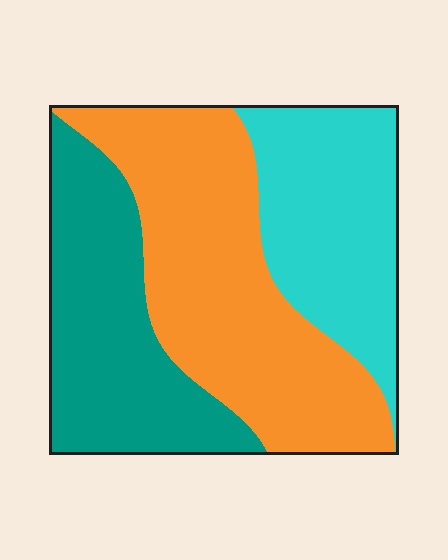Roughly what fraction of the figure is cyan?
Cyan takes up between a quarter and a half of the figure.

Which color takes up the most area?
Orange, at roughly 40%.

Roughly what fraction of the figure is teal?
Teal covers roughly 30% of the figure.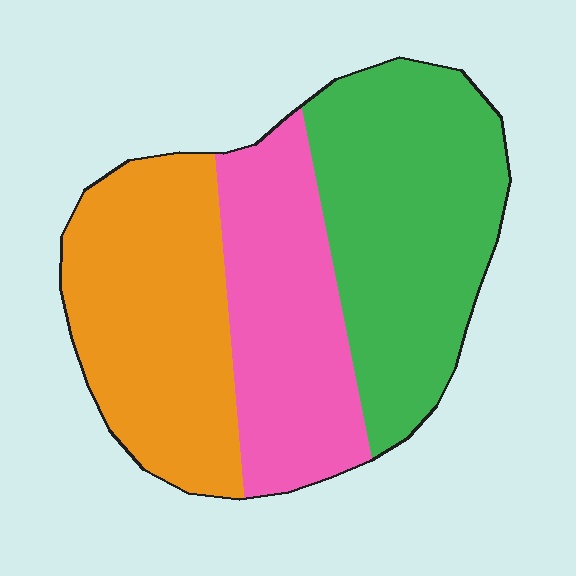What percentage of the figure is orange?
Orange takes up about one third (1/3) of the figure.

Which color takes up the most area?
Green, at roughly 40%.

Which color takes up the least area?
Pink, at roughly 30%.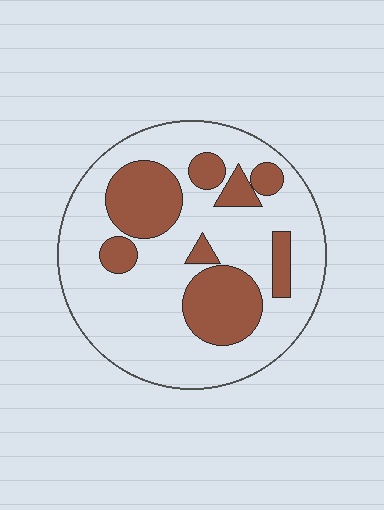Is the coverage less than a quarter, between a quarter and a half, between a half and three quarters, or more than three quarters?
Between a quarter and a half.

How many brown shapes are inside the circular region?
8.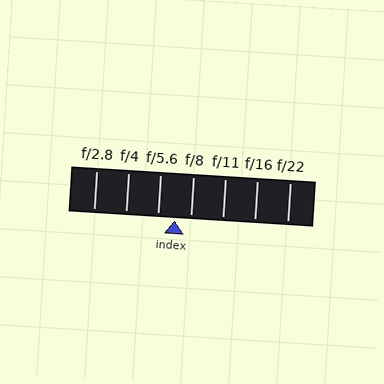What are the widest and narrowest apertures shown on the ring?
The widest aperture shown is f/2.8 and the narrowest is f/22.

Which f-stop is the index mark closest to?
The index mark is closest to f/8.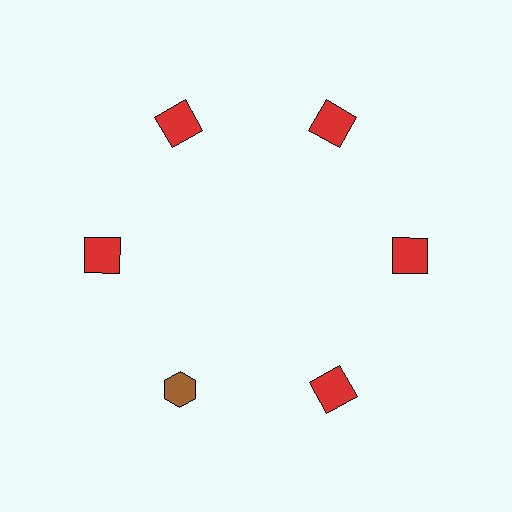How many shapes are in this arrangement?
There are 6 shapes arranged in a ring pattern.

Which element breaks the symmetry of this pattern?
The brown hexagon at roughly the 7 o'clock position breaks the symmetry. All other shapes are red squares.